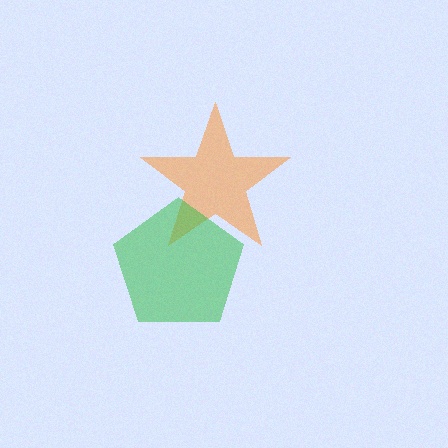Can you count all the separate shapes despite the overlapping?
Yes, there are 2 separate shapes.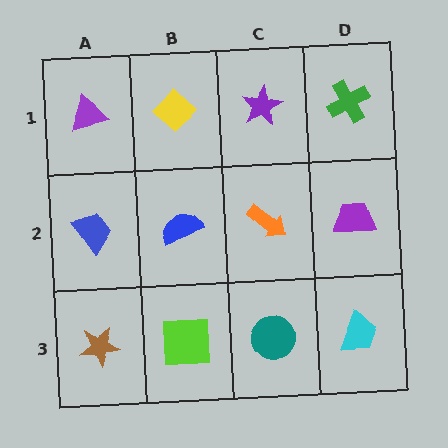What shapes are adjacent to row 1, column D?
A purple trapezoid (row 2, column D), a purple star (row 1, column C).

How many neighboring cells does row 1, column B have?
3.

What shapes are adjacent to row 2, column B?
A yellow diamond (row 1, column B), a lime square (row 3, column B), a blue trapezoid (row 2, column A), an orange arrow (row 2, column C).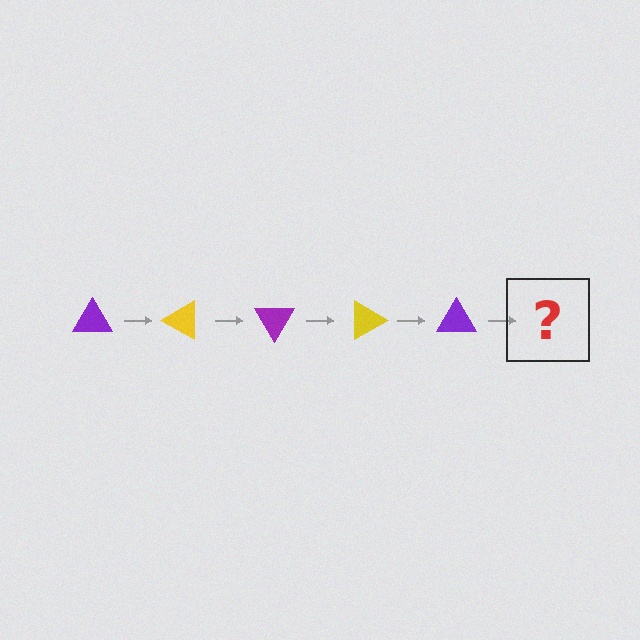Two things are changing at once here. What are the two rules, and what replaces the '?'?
The two rules are that it rotates 30 degrees each step and the color cycles through purple and yellow. The '?' should be a yellow triangle, rotated 150 degrees from the start.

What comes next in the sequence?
The next element should be a yellow triangle, rotated 150 degrees from the start.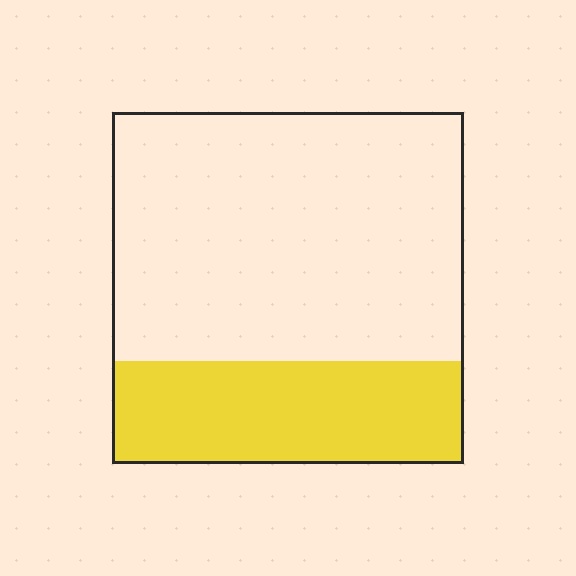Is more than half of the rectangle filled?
No.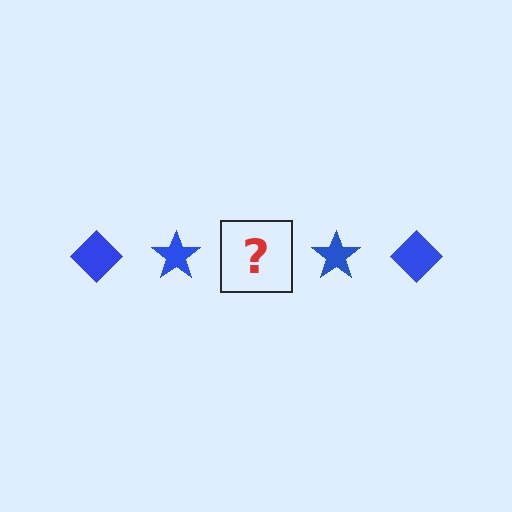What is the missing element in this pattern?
The missing element is a blue diamond.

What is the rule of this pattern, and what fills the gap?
The rule is that the pattern cycles through diamond, star shapes in blue. The gap should be filled with a blue diamond.